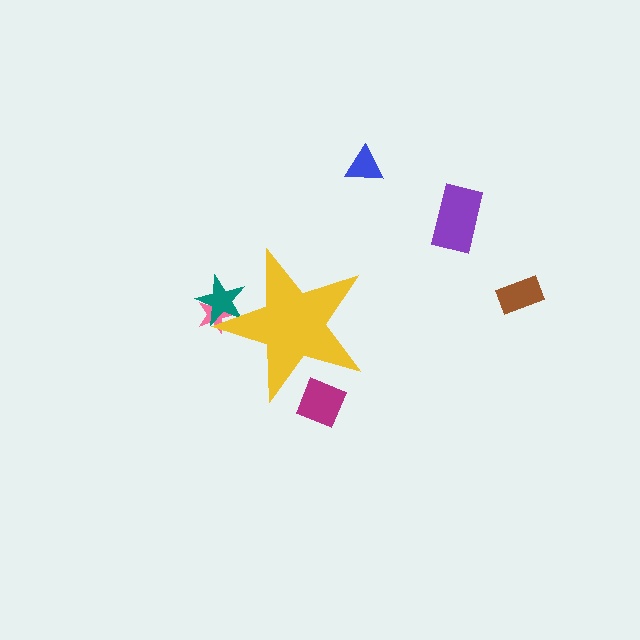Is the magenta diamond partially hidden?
Yes, the magenta diamond is partially hidden behind the yellow star.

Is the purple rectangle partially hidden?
No, the purple rectangle is fully visible.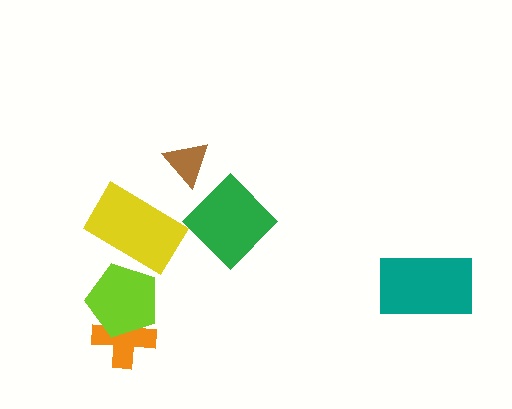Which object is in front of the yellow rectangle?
The lime pentagon is in front of the yellow rectangle.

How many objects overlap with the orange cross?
1 object overlaps with the orange cross.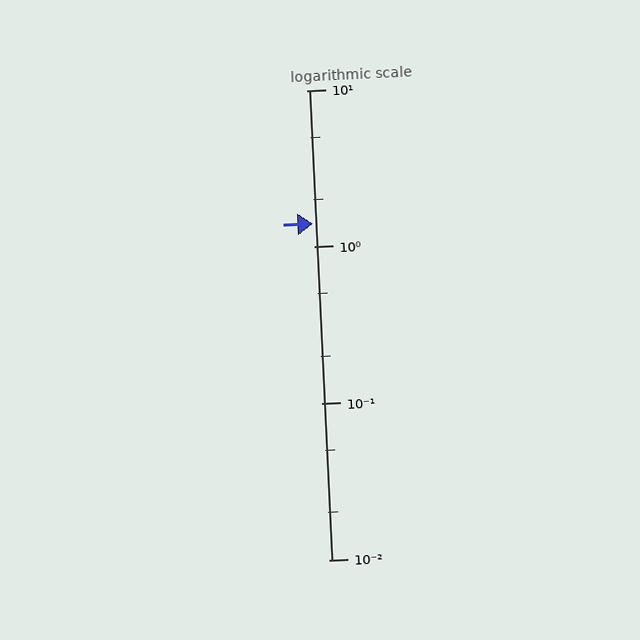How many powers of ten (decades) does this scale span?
The scale spans 3 decades, from 0.01 to 10.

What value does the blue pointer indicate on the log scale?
The pointer indicates approximately 1.4.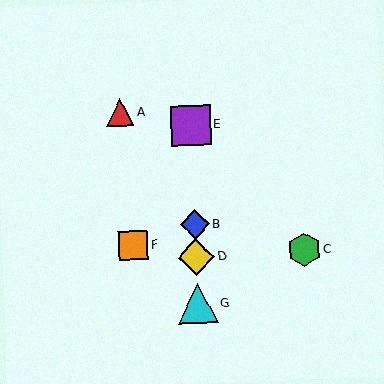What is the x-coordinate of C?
Object C is at x≈304.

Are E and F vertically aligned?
No, E is at x≈191 and F is at x≈133.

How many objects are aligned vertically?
4 objects (B, D, E, G) are aligned vertically.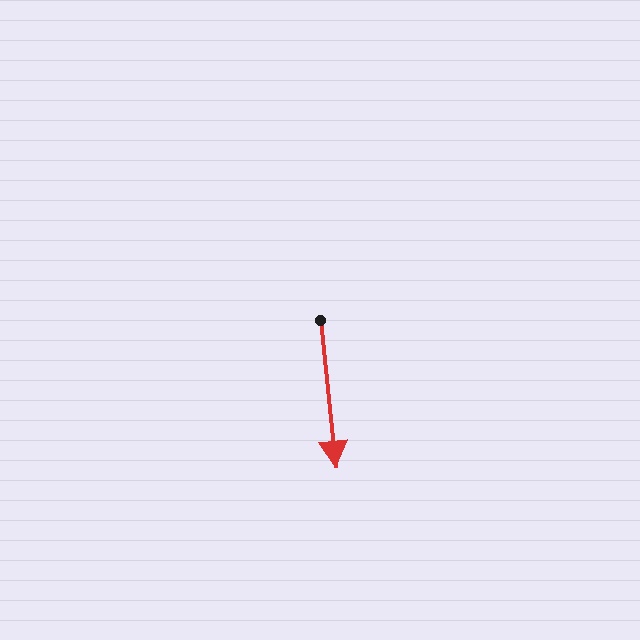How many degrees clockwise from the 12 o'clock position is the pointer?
Approximately 174 degrees.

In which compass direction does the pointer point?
South.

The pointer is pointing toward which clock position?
Roughly 6 o'clock.